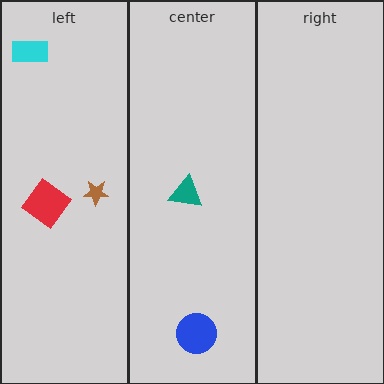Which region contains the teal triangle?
The center region.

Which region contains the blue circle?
The center region.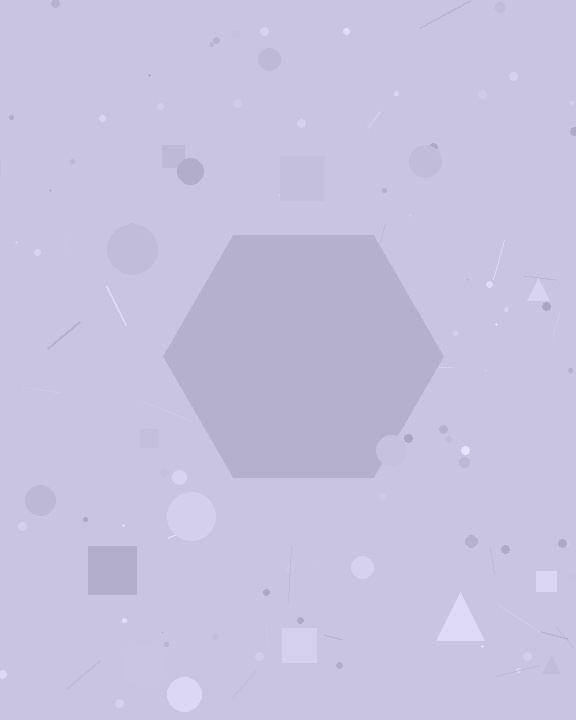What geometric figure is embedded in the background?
A hexagon is embedded in the background.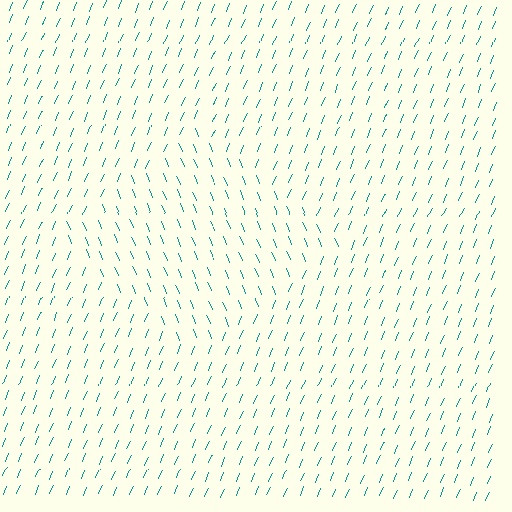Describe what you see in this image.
The image is filled with small teal line segments. A diamond region in the image has lines oriented differently from the surrounding lines, creating a visible texture boundary.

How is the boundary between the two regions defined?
The boundary is defined purely by a change in line orientation (approximately 45 degrees difference). All lines are the same color and thickness.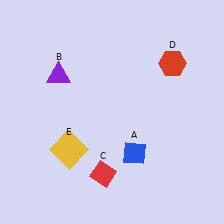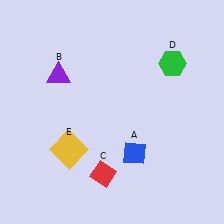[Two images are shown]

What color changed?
The hexagon (D) changed from red in Image 1 to green in Image 2.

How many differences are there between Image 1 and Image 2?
There is 1 difference between the two images.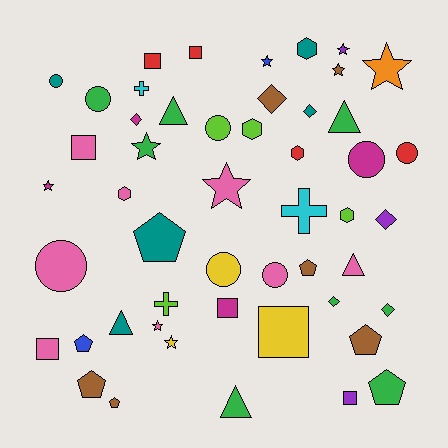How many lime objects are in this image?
There are 4 lime objects.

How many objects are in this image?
There are 50 objects.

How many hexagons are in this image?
There are 5 hexagons.